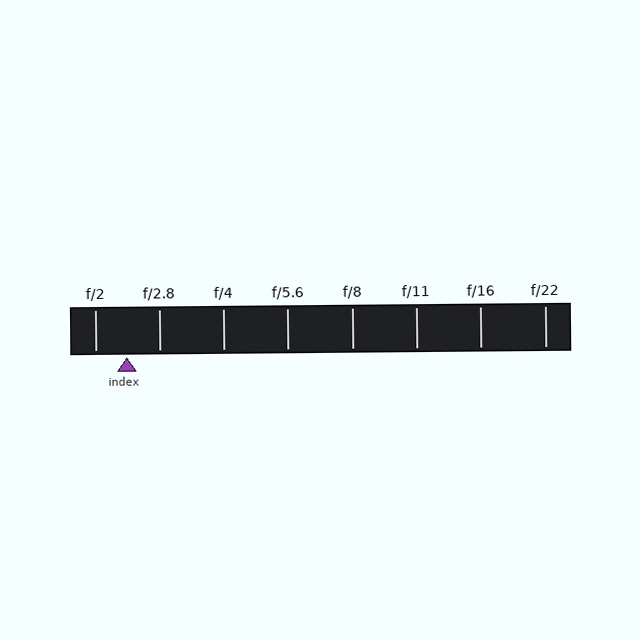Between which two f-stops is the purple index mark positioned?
The index mark is between f/2 and f/2.8.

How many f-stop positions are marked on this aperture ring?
There are 8 f-stop positions marked.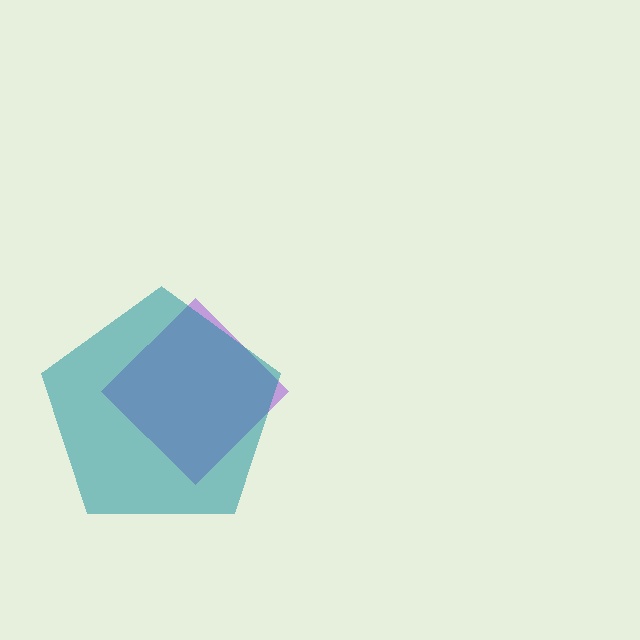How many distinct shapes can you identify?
There are 2 distinct shapes: a purple diamond, a teal pentagon.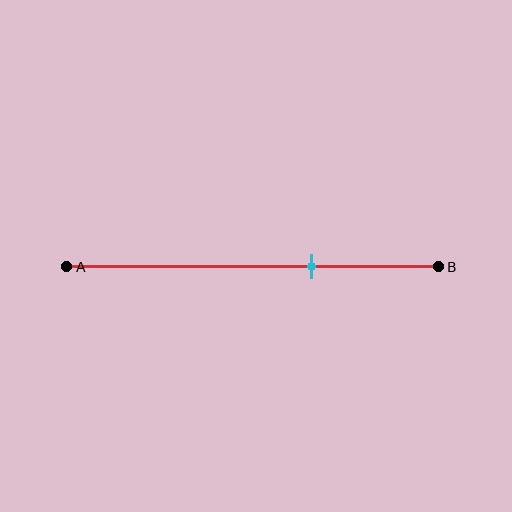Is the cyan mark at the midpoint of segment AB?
No, the mark is at about 65% from A, not at the 50% midpoint.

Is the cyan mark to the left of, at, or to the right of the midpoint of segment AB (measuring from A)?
The cyan mark is to the right of the midpoint of segment AB.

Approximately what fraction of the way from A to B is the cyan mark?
The cyan mark is approximately 65% of the way from A to B.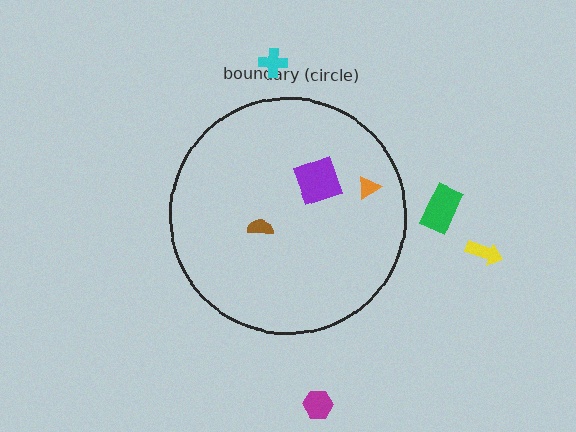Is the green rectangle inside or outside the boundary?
Outside.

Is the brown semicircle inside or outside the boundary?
Inside.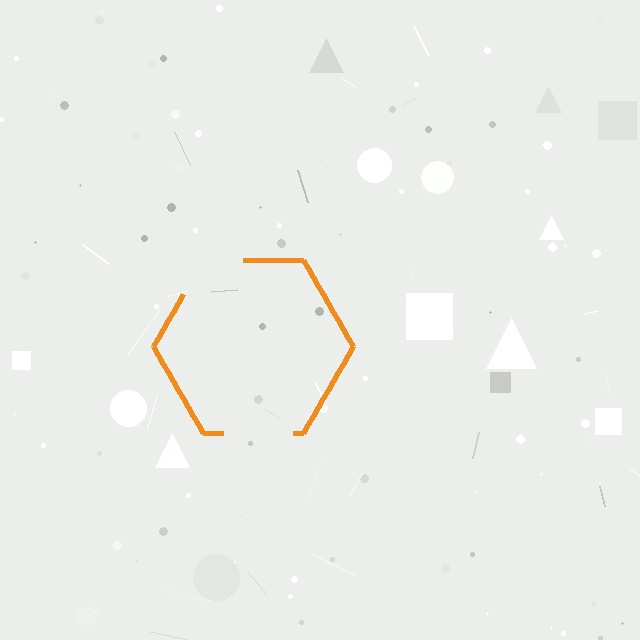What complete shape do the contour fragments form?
The contour fragments form a hexagon.